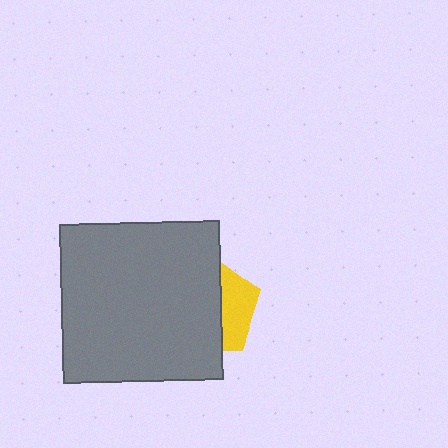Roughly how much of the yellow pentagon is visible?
A small part of it is visible (roughly 34%).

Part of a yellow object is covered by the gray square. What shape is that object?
It is a pentagon.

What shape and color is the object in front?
The object in front is a gray square.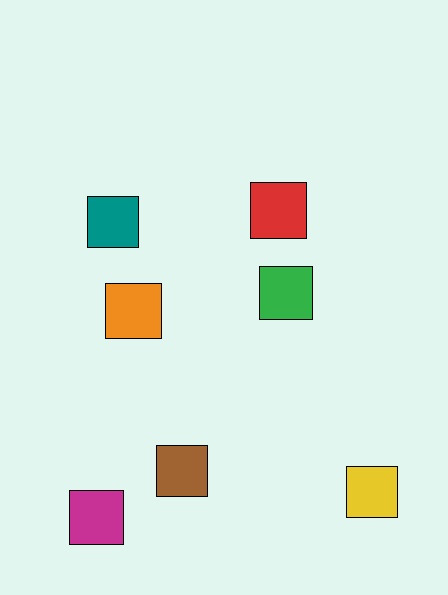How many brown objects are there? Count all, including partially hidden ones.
There is 1 brown object.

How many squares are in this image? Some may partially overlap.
There are 7 squares.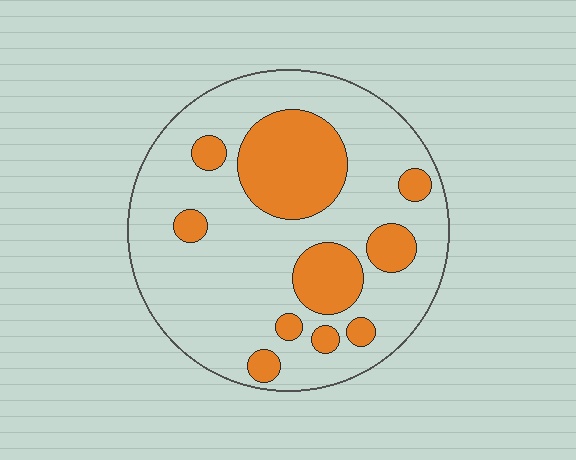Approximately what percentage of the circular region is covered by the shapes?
Approximately 25%.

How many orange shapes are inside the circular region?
10.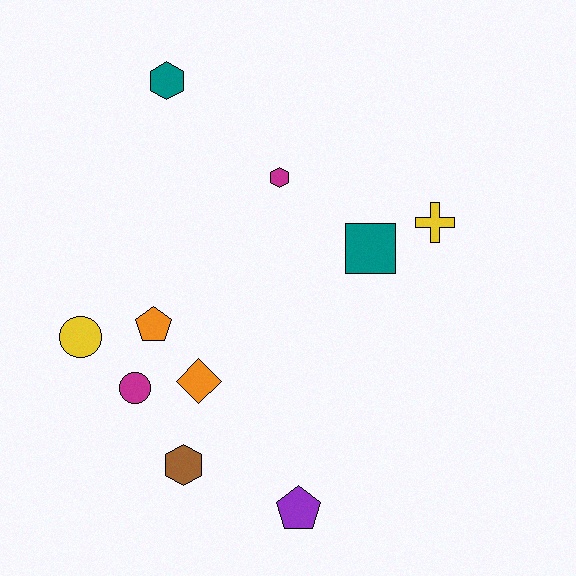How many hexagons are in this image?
There are 3 hexagons.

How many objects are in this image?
There are 10 objects.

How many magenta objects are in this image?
There are 2 magenta objects.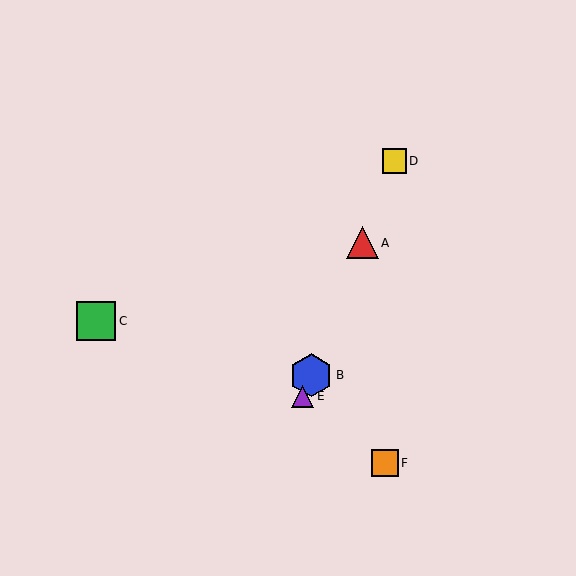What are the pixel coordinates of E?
Object E is at (303, 396).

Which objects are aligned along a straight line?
Objects A, B, D, E are aligned along a straight line.